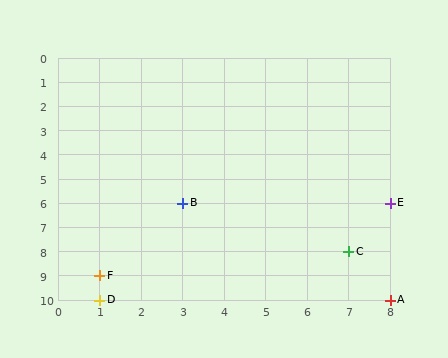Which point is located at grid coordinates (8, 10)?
Point A is at (8, 10).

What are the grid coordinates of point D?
Point D is at grid coordinates (1, 10).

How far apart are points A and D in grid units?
Points A and D are 7 columns apart.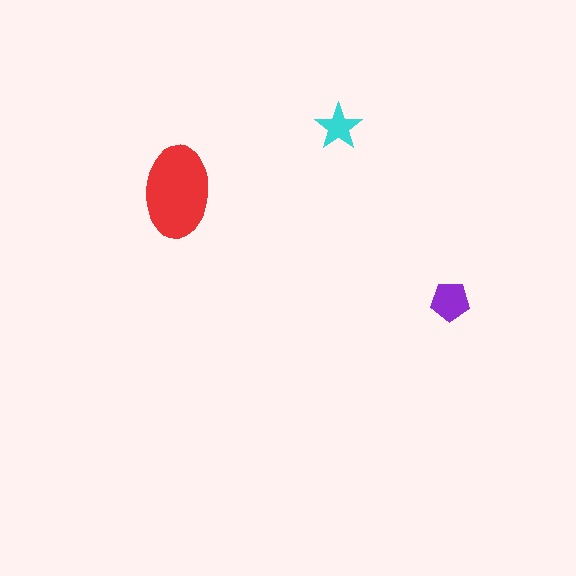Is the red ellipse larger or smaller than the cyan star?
Larger.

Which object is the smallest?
The cyan star.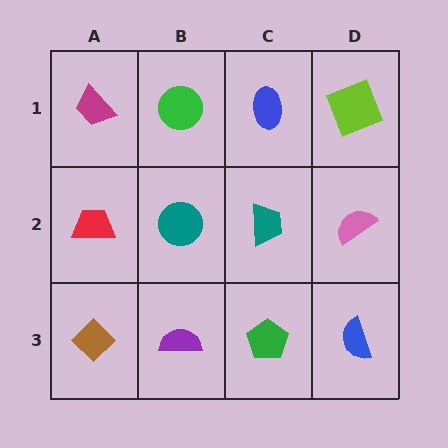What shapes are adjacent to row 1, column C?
A teal trapezoid (row 2, column C), a green circle (row 1, column B), a lime square (row 1, column D).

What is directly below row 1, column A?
A red trapezoid.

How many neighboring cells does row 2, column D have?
3.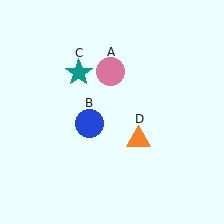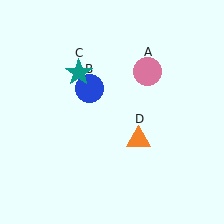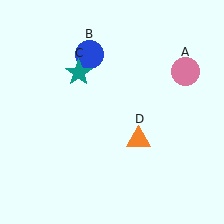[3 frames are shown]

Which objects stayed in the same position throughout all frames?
Teal star (object C) and orange triangle (object D) remained stationary.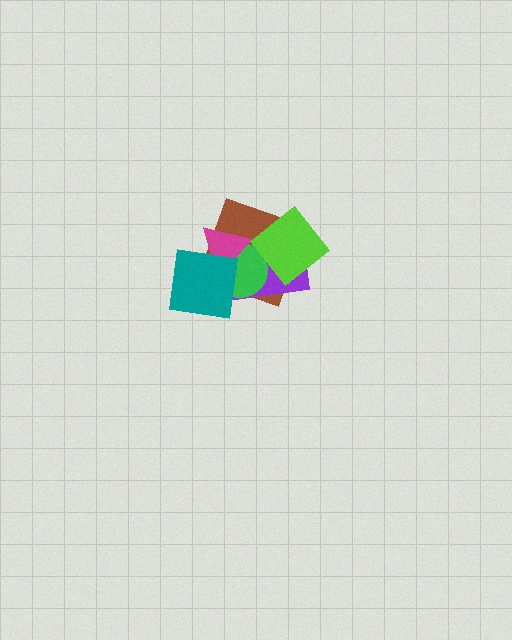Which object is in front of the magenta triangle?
The teal square is in front of the magenta triangle.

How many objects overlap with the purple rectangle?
5 objects overlap with the purple rectangle.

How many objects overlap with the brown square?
5 objects overlap with the brown square.